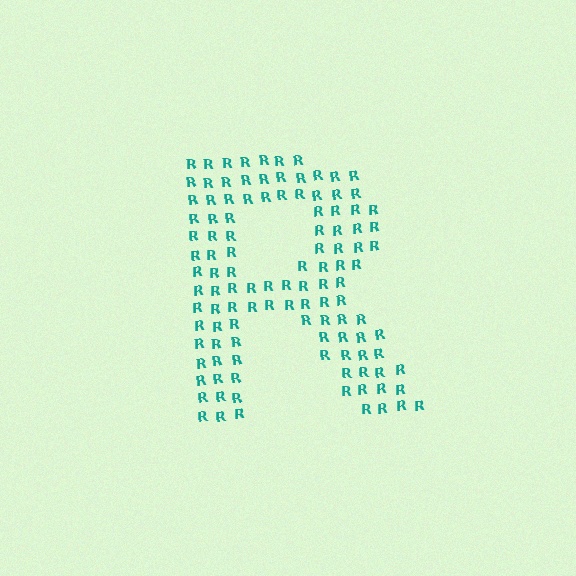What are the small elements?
The small elements are letter R's.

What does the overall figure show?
The overall figure shows the letter R.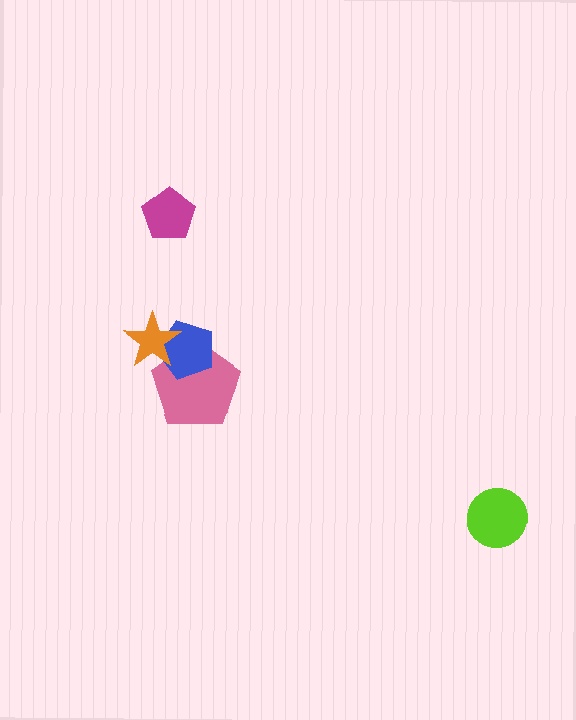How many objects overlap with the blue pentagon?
2 objects overlap with the blue pentagon.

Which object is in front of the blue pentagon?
The orange star is in front of the blue pentagon.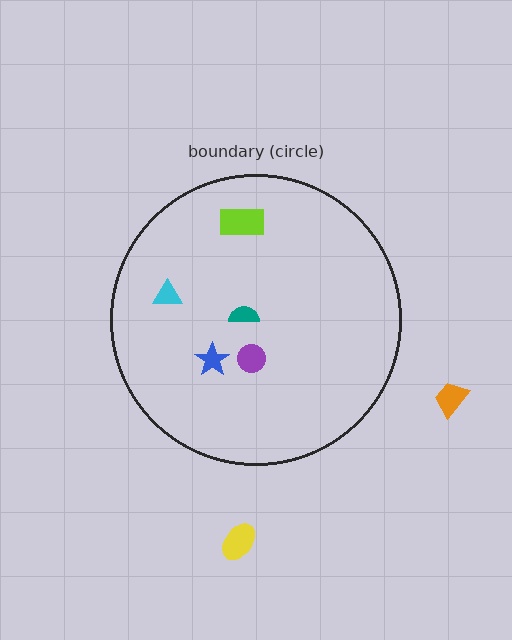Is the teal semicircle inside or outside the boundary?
Inside.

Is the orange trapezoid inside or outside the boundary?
Outside.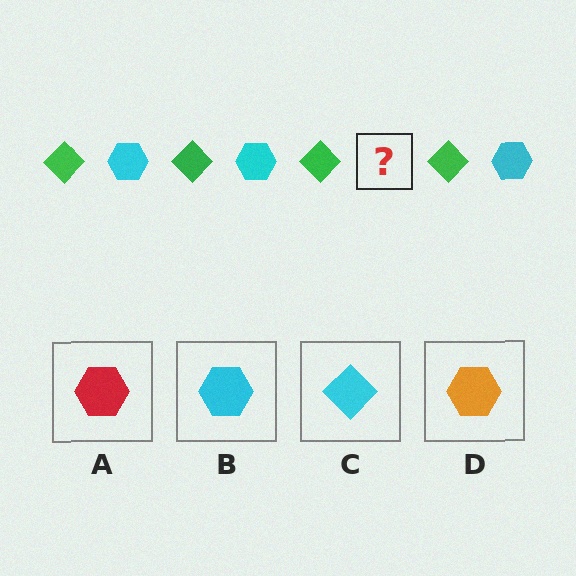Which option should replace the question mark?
Option B.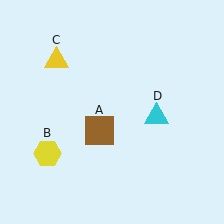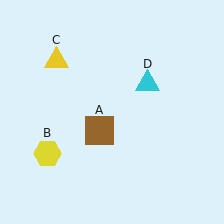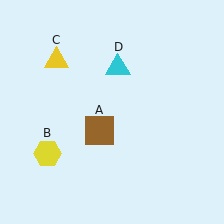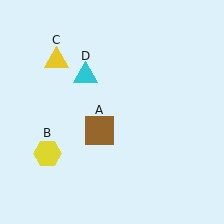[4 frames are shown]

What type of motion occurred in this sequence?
The cyan triangle (object D) rotated counterclockwise around the center of the scene.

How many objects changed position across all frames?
1 object changed position: cyan triangle (object D).